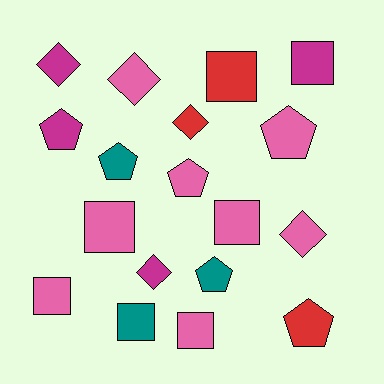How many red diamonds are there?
There is 1 red diamond.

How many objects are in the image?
There are 18 objects.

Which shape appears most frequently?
Square, with 7 objects.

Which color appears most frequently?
Pink, with 8 objects.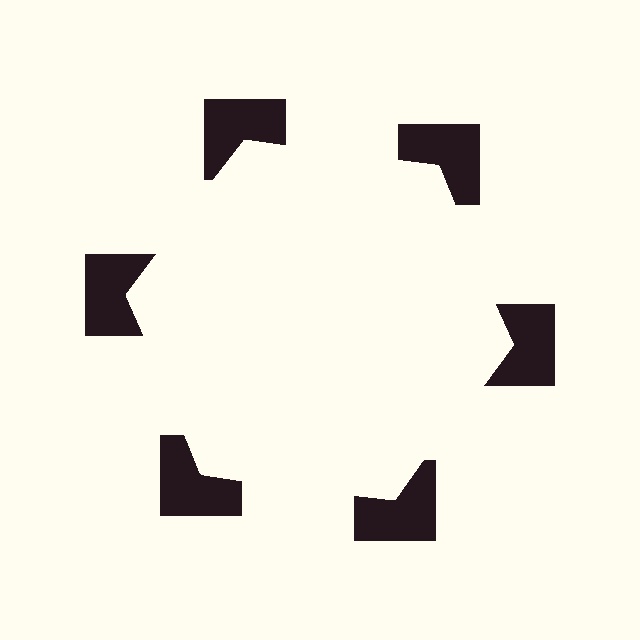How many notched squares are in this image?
There are 6 — one at each vertex of the illusory hexagon.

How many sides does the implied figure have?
6 sides.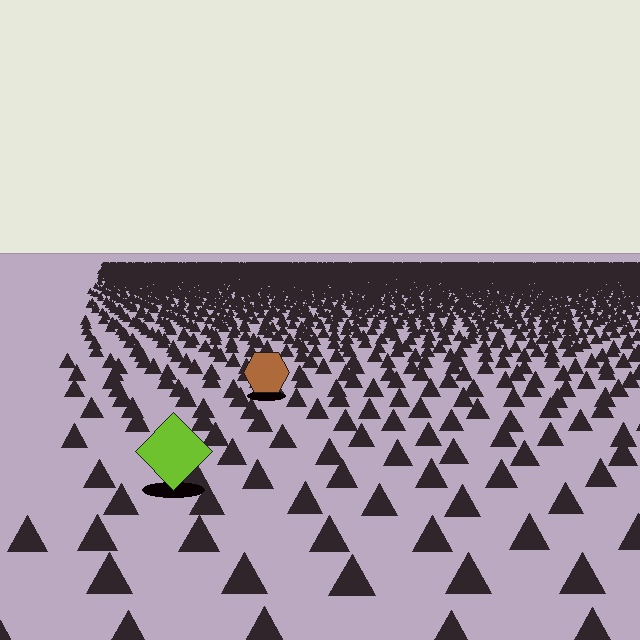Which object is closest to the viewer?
The lime diamond is closest. The texture marks near it are larger and more spread out.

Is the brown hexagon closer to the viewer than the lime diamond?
No. The lime diamond is closer — you can tell from the texture gradient: the ground texture is coarser near it.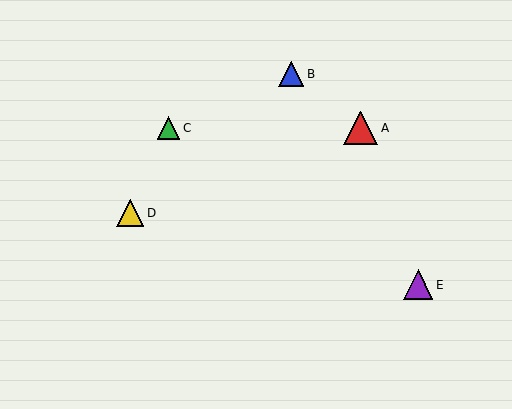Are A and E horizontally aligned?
No, A is at y≈128 and E is at y≈285.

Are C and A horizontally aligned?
Yes, both are at y≈128.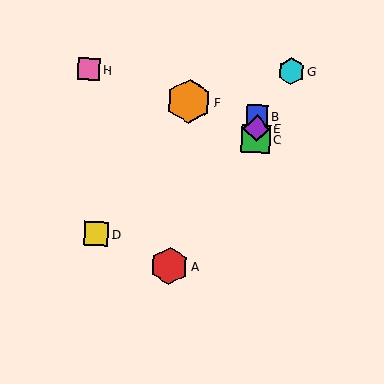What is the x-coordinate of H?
Object H is at x≈89.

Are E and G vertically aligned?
No, E is at x≈256 and G is at x≈291.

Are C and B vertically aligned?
Yes, both are at x≈256.